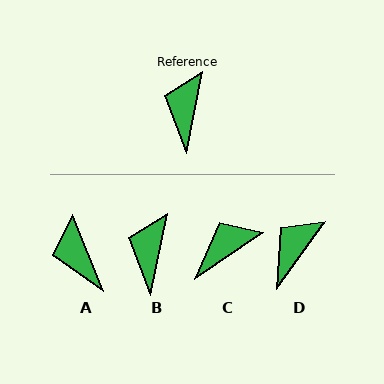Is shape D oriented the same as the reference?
No, it is off by about 24 degrees.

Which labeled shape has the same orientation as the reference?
B.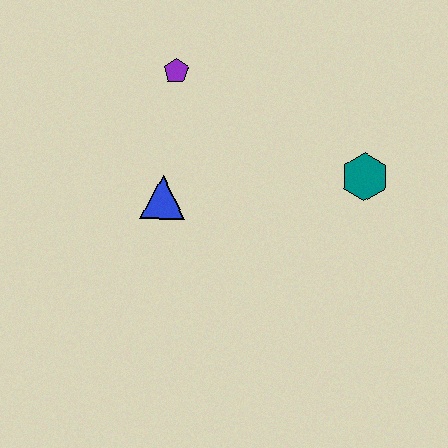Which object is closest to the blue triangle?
The purple pentagon is closest to the blue triangle.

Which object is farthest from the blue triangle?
The teal hexagon is farthest from the blue triangle.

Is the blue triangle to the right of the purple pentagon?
No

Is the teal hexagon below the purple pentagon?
Yes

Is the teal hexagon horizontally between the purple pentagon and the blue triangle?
No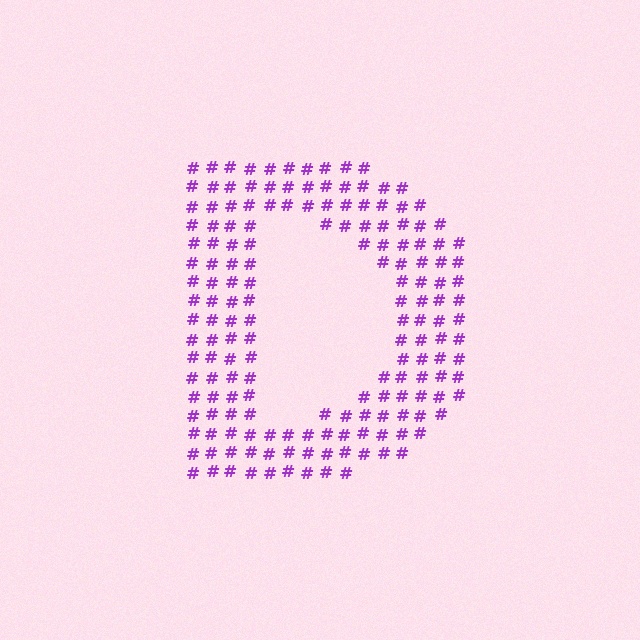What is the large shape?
The large shape is the letter D.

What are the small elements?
The small elements are hash symbols.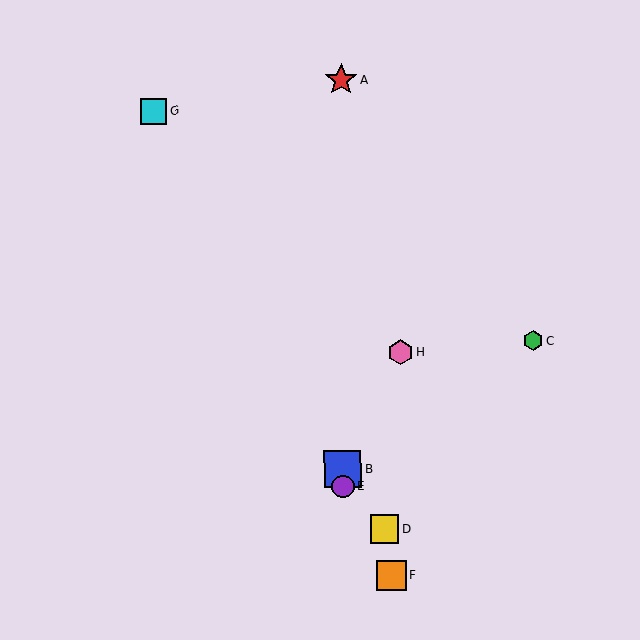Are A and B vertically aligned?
Yes, both are at x≈341.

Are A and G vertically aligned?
No, A is at x≈341 and G is at x≈154.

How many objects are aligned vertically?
3 objects (A, B, E) are aligned vertically.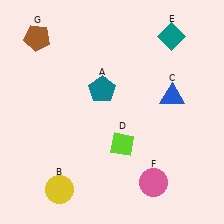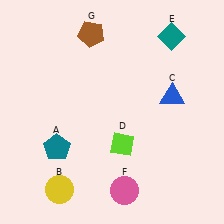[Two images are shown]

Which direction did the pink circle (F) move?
The pink circle (F) moved left.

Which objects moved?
The objects that moved are: the teal pentagon (A), the pink circle (F), the brown pentagon (G).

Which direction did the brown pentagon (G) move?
The brown pentagon (G) moved right.